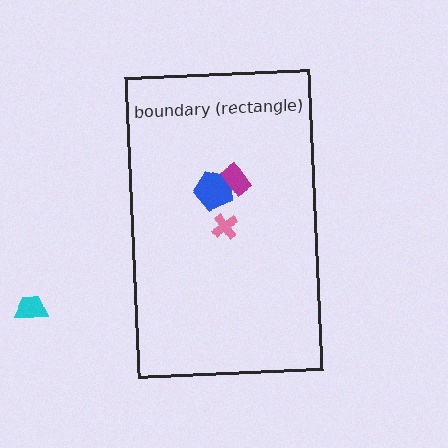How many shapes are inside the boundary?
3 inside, 1 outside.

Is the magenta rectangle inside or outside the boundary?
Inside.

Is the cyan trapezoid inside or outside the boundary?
Outside.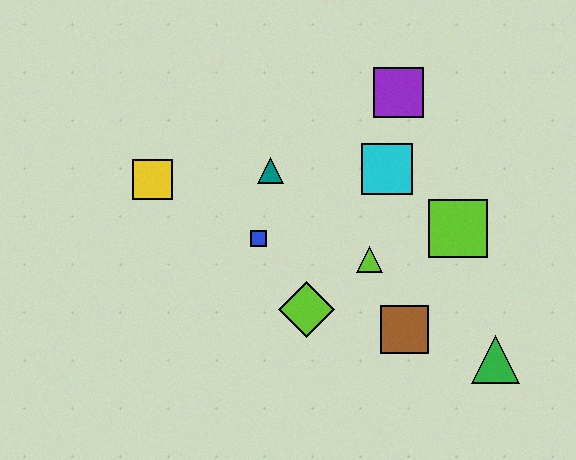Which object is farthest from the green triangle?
The yellow square is farthest from the green triangle.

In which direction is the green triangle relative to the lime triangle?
The green triangle is to the right of the lime triangle.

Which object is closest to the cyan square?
The purple square is closest to the cyan square.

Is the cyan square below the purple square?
Yes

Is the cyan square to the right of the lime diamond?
Yes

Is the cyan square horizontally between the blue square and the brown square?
Yes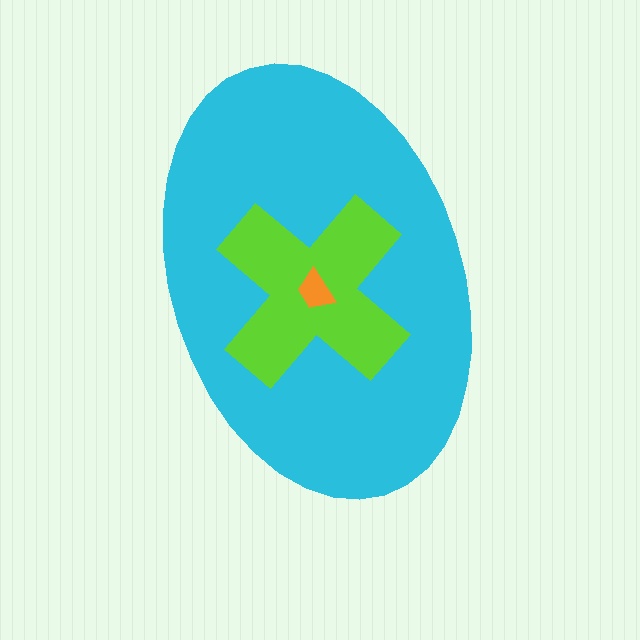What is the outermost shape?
The cyan ellipse.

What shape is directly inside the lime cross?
The orange trapezoid.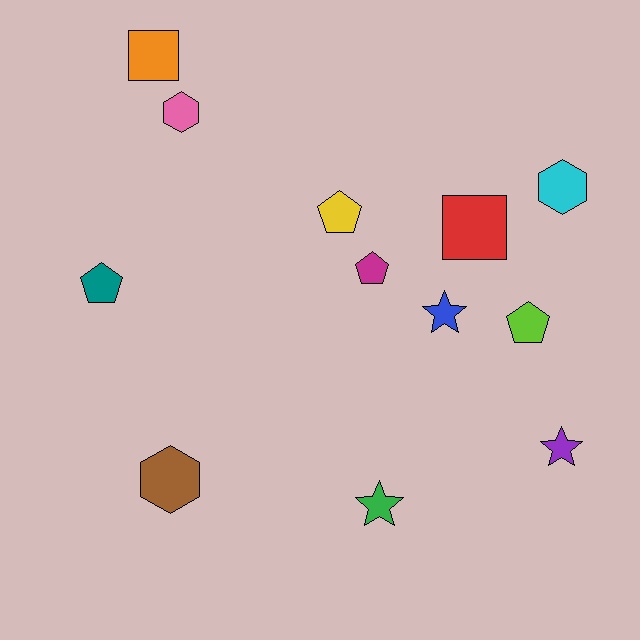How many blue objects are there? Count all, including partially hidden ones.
There is 1 blue object.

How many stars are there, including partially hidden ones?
There are 3 stars.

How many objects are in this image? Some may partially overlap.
There are 12 objects.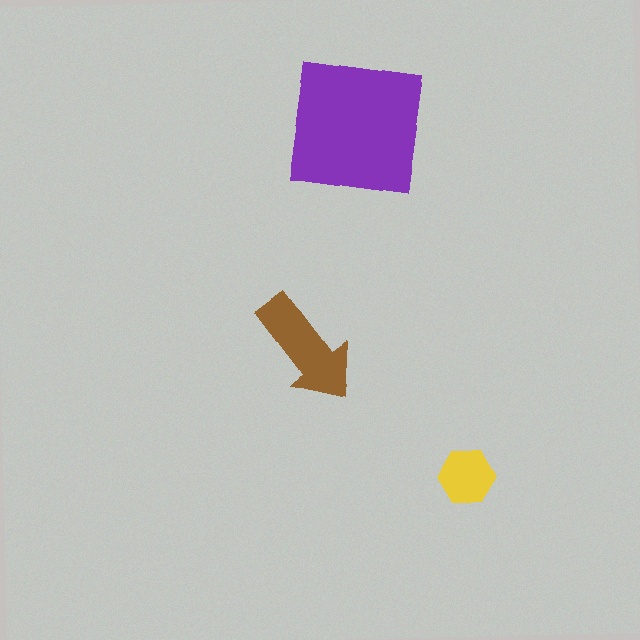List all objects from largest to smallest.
The purple square, the brown arrow, the yellow hexagon.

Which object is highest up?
The purple square is topmost.